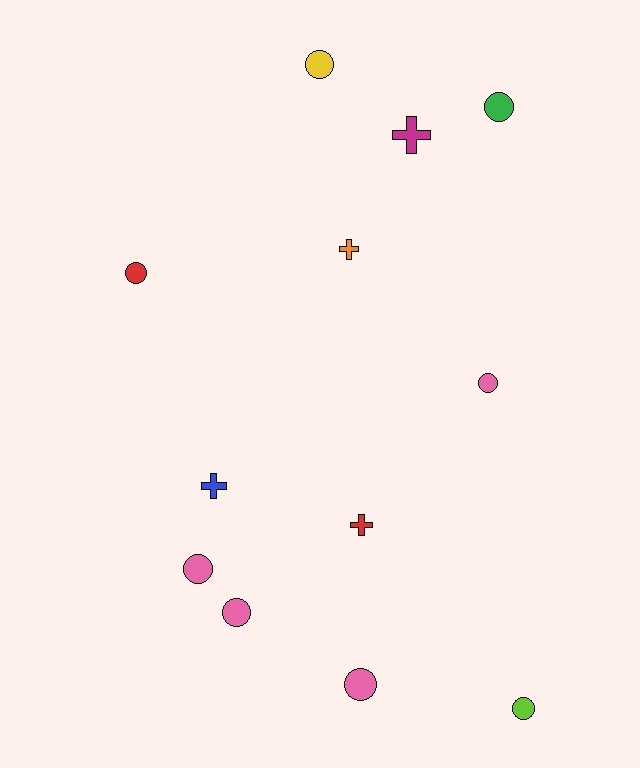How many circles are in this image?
There are 8 circles.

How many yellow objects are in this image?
There is 1 yellow object.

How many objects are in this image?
There are 12 objects.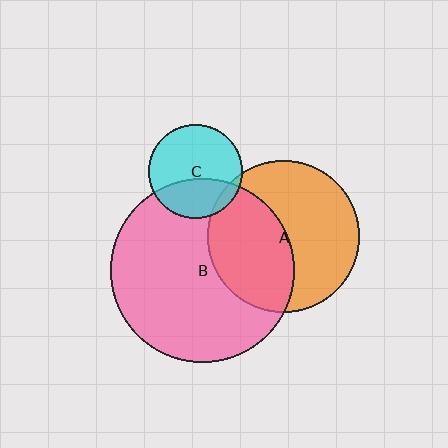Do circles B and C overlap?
Yes.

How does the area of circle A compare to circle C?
Approximately 2.6 times.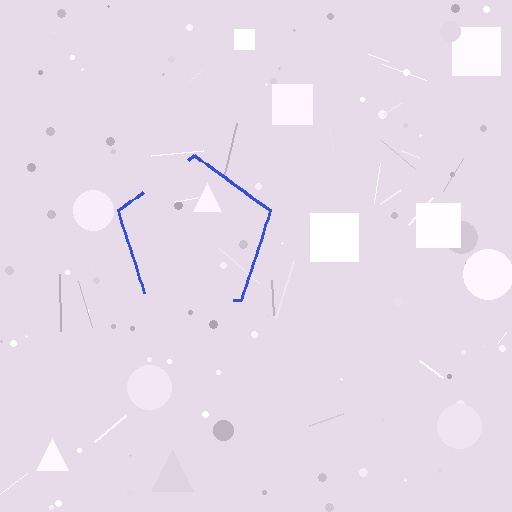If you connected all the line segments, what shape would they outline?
They would outline a pentagon.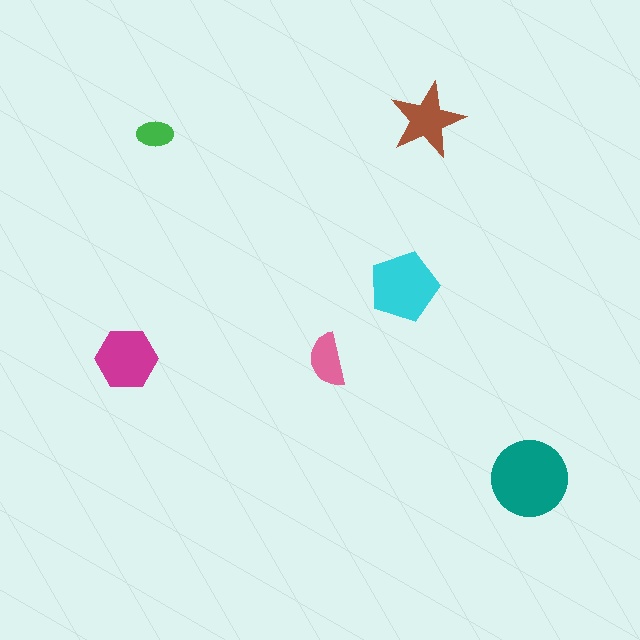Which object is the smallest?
The green ellipse.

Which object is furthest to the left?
The magenta hexagon is leftmost.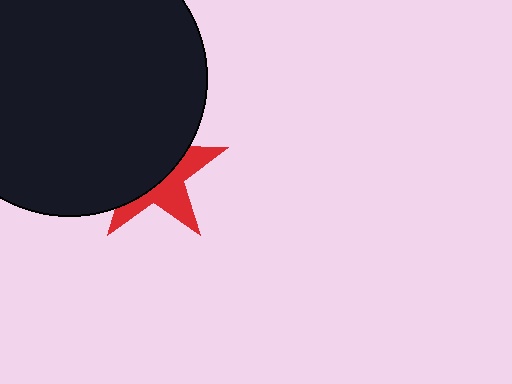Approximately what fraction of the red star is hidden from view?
Roughly 59% of the red star is hidden behind the black circle.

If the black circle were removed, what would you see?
You would see the complete red star.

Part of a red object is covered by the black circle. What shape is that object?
It is a star.